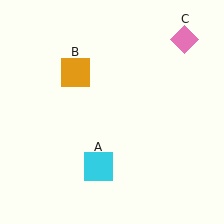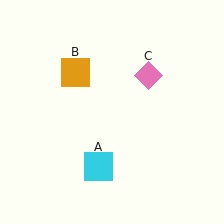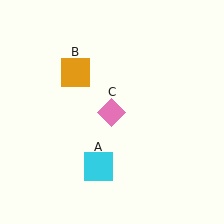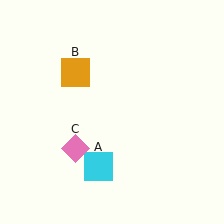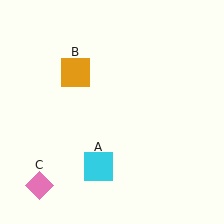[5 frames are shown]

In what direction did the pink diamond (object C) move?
The pink diamond (object C) moved down and to the left.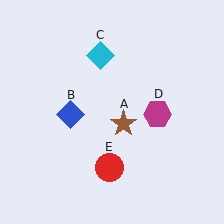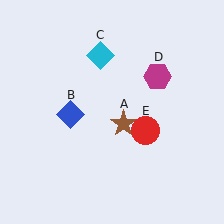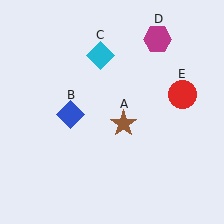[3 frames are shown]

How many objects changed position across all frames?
2 objects changed position: magenta hexagon (object D), red circle (object E).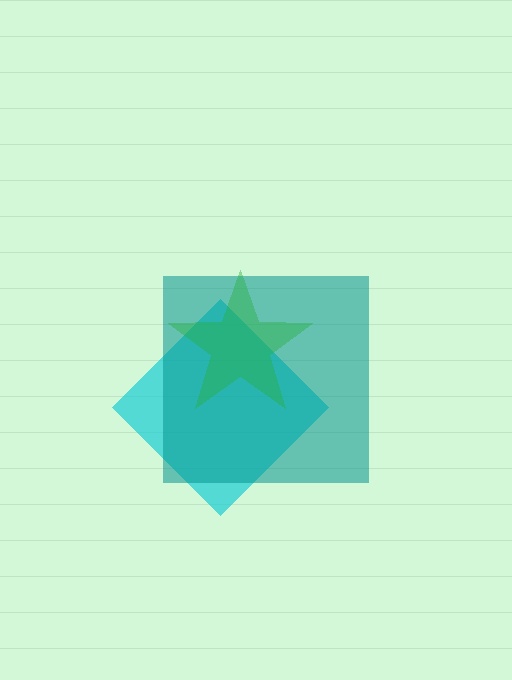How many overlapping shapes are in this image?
There are 3 overlapping shapes in the image.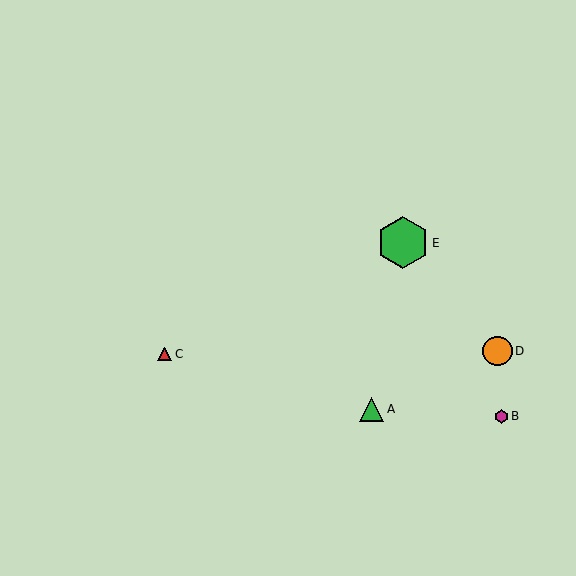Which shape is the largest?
The green hexagon (labeled E) is the largest.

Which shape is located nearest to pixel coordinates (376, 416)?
The green triangle (labeled A) at (371, 409) is nearest to that location.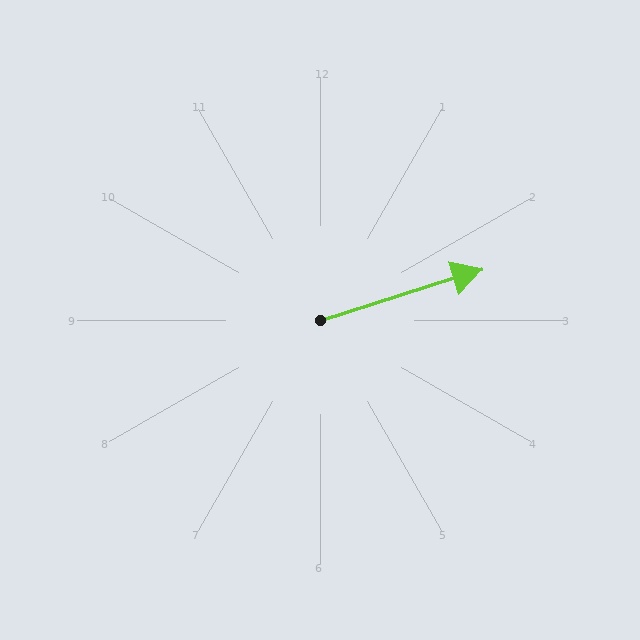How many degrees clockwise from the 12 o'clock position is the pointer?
Approximately 72 degrees.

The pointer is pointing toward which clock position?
Roughly 2 o'clock.